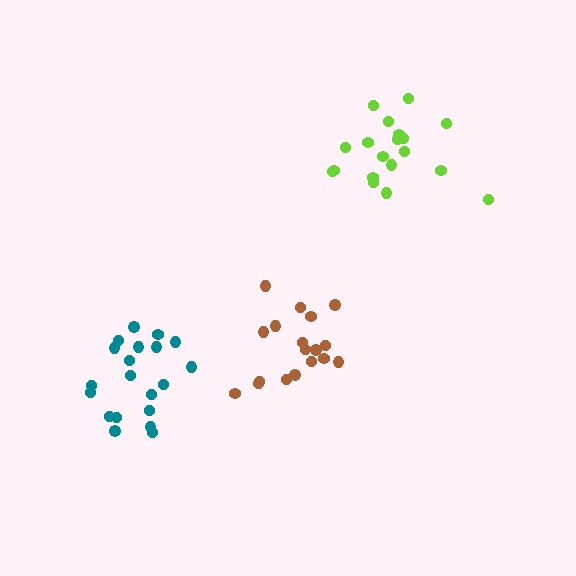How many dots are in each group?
Group 1: 19 dots, Group 2: 20 dots, Group 3: 18 dots (57 total).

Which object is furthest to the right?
The lime cluster is rightmost.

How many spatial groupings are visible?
There are 3 spatial groupings.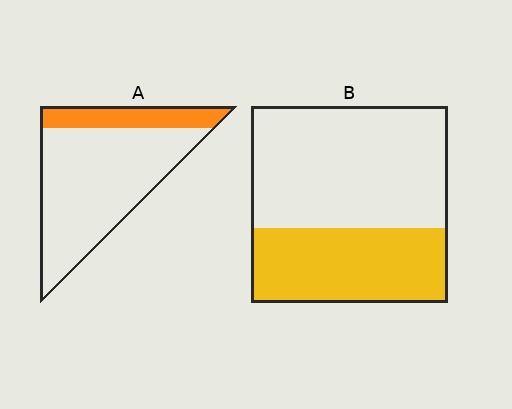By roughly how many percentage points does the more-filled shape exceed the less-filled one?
By roughly 15 percentage points (B over A).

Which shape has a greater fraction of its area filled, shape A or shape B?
Shape B.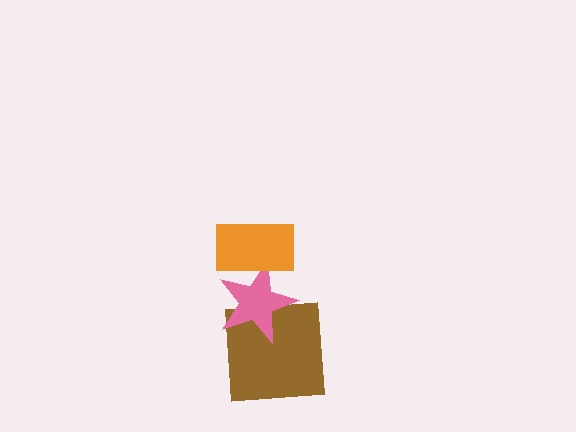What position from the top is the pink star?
The pink star is 2nd from the top.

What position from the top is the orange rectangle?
The orange rectangle is 1st from the top.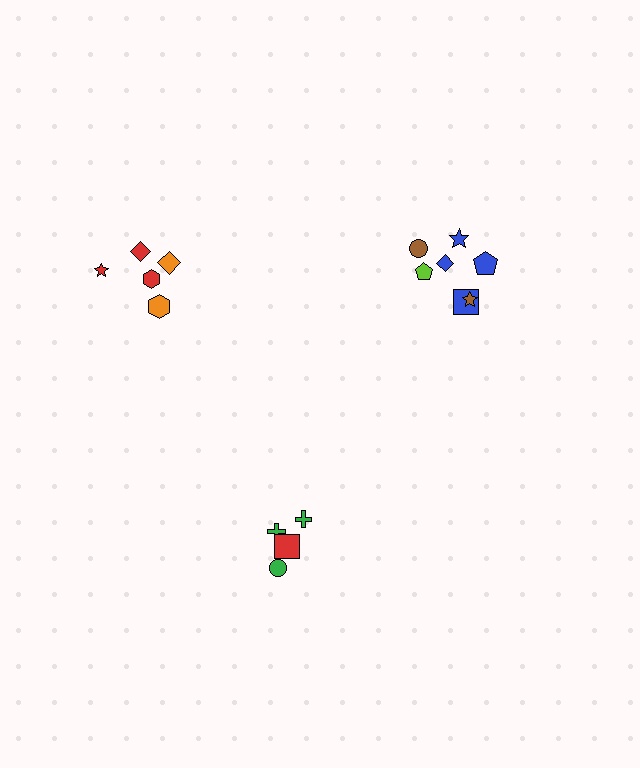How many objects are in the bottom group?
There are 4 objects.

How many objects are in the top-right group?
There are 7 objects.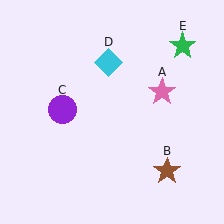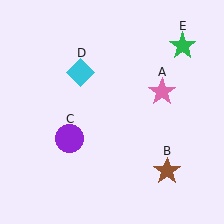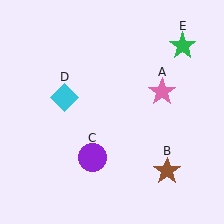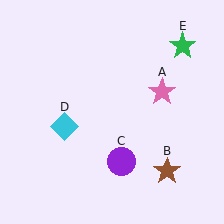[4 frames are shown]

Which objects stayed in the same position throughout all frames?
Pink star (object A) and brown star (object B) and green star (object E) remained stationary.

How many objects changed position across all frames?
2 objects changed position: purple circle (object C), cyan diamond (object D).